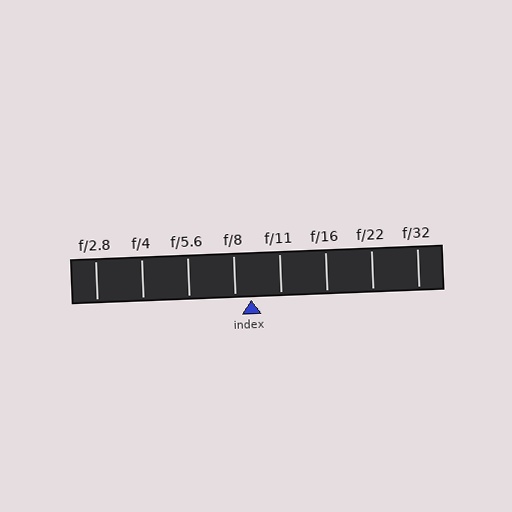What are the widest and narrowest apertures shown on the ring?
The widest aperture shown is f/2.8 and the narrowest is f/32.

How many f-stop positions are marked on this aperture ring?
There are 8 f-stop positions marked.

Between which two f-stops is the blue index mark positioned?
The index mark is between f/8 and f/11.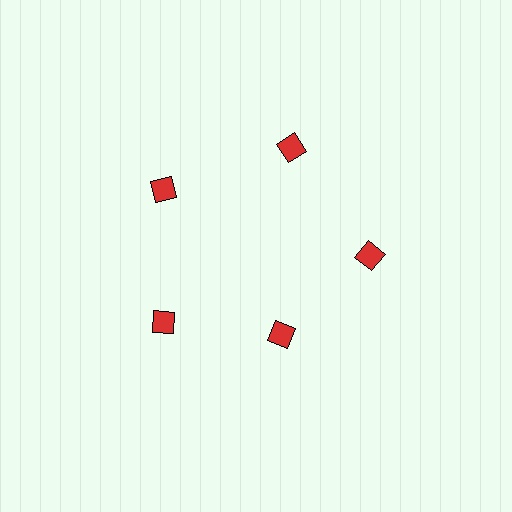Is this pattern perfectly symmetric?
No. The 5 red diamonds are arranged in a ring, but one element near the 5 o'clock position is pulled inward toward the center, breaking the 5-fold rotational symmetry.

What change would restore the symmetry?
The symmetry would be restored by moving it outward, back onto the ring so that all 5 diamonds sit at equal angles and equal distance from the center.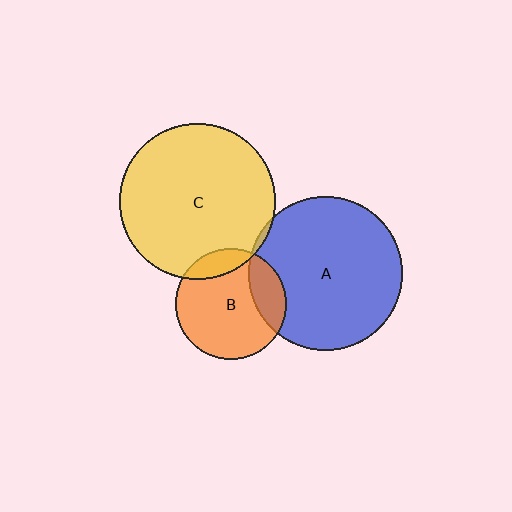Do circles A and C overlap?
Yes.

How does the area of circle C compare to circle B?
Approximately 2.0 times.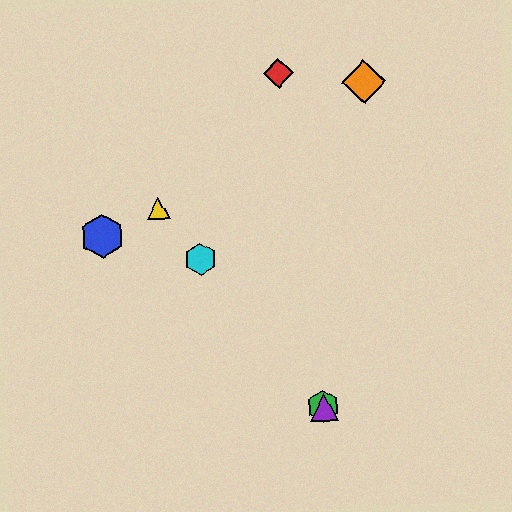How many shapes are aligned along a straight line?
4 shapes (the green hexagon, the yellow triangle, the purple triangle, the cyan hexagon) are aligned along a straight line.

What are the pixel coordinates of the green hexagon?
The green hexagon is at (323, 406).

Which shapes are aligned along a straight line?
The green hexagon, the yellow triangle, the purple triangle, the cyan hexagon are aligned along a straight line.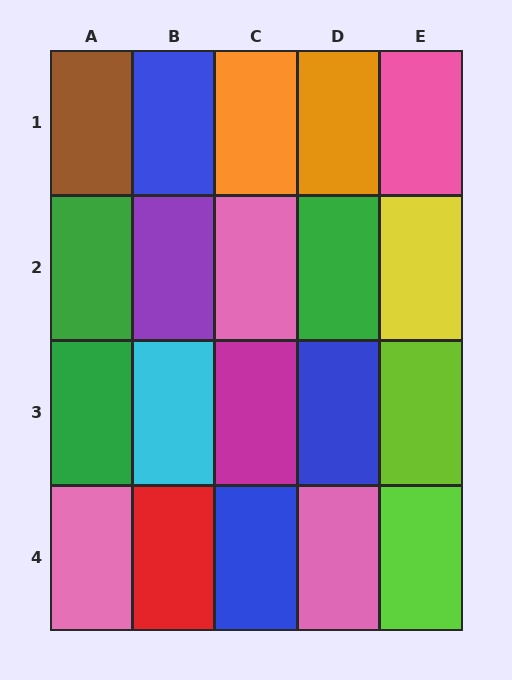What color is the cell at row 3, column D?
Blue.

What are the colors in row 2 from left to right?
Green, purple, pink, green, yellow.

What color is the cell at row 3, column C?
Magenta.